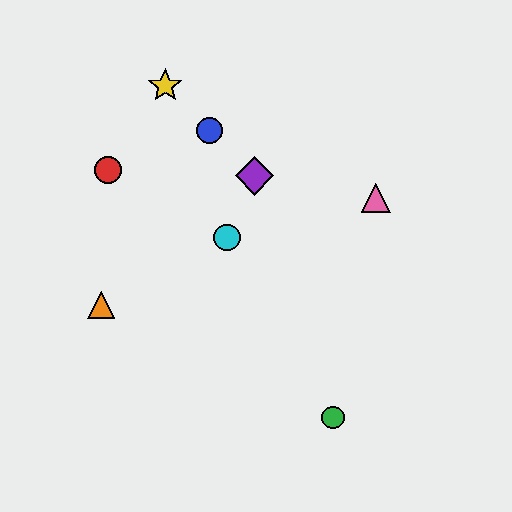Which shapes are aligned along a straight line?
The blue circle, the yellow star, the purple diamond are aligned along a straight line.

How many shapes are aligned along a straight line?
3 shapes (the blue circle, the yellow star, the purple diamond) are aligned along a straight line.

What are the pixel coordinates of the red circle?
The red circle is at (108, 170).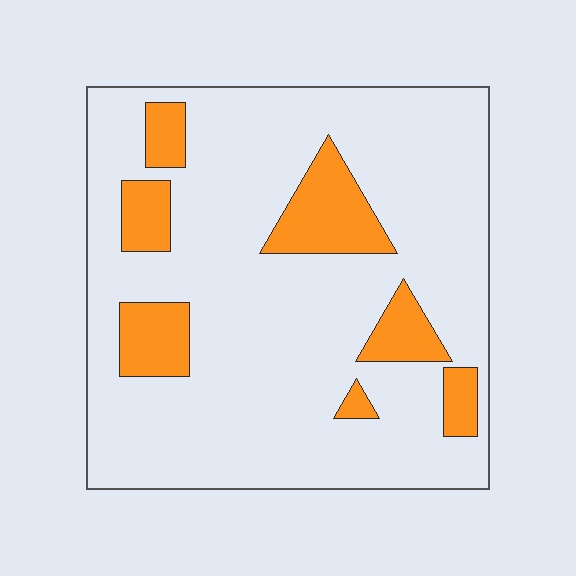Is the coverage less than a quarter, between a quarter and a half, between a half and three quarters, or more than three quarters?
Less than a quarter.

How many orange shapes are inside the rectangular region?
7.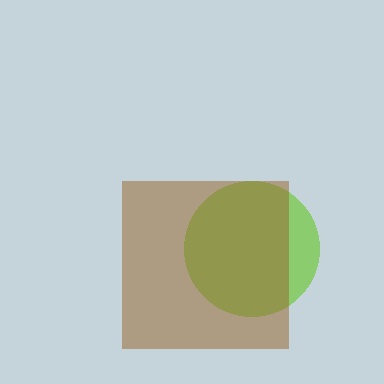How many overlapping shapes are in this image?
There are 2 overlapping shapes in the image.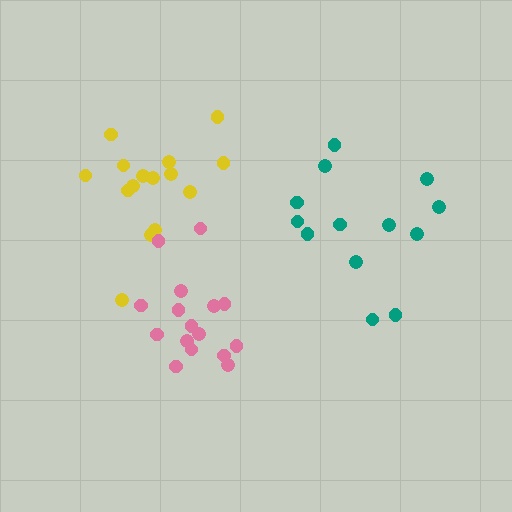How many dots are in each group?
Group 1: 15 dots, Group 2: 16 dots, Group 3: 13 dots (44 total).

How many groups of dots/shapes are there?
There are 3 groups.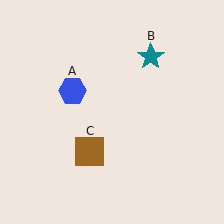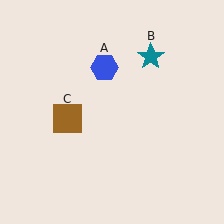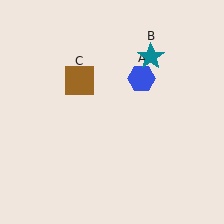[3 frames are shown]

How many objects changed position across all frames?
2 objects changed position: blue hexagon (object A), brown square (object C).